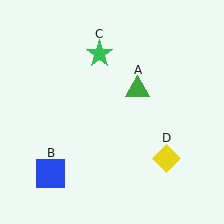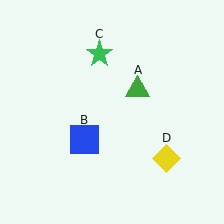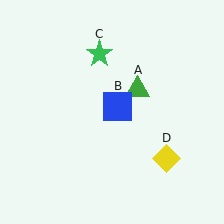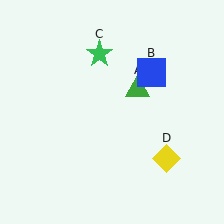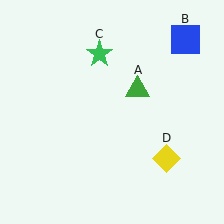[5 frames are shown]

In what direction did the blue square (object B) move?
The blue square (object B) moved up and to the right.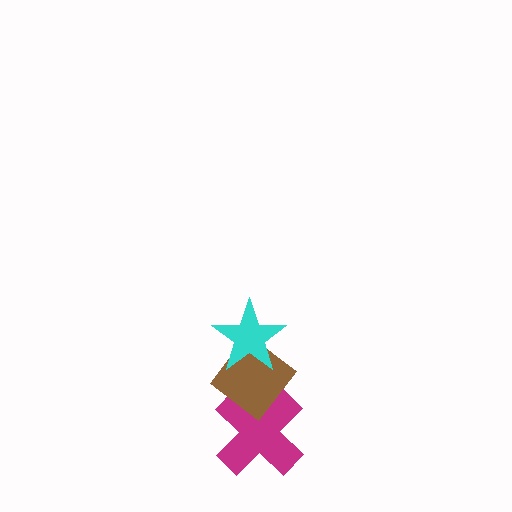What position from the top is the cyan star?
The cyan star is 1st from the top.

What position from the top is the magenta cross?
The magenta cross is 3rd from the top.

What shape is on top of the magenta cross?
The brown diamond is on top of the magenta cross.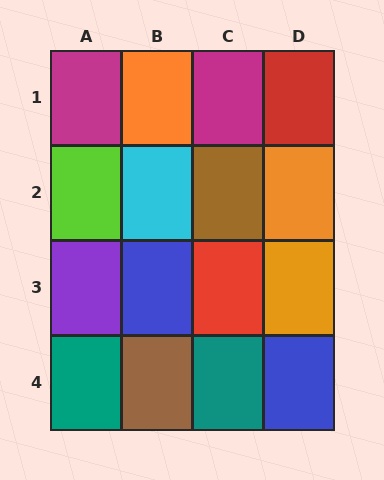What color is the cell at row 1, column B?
Orange.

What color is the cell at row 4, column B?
Brown.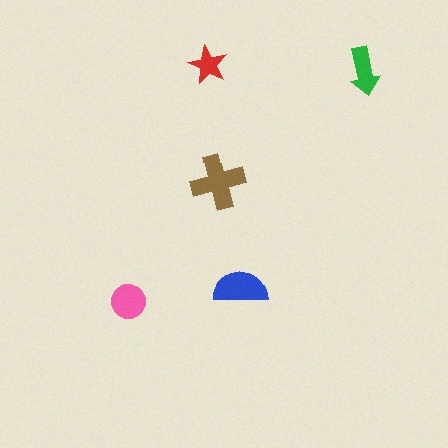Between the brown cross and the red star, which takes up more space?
The brown cross.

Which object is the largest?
The brown cross.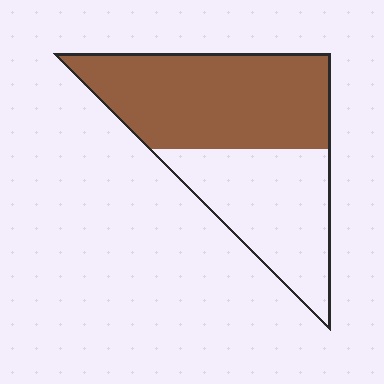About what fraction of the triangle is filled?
About three fifths (3/5).